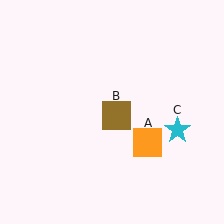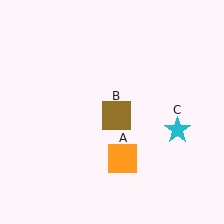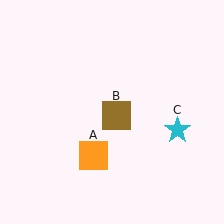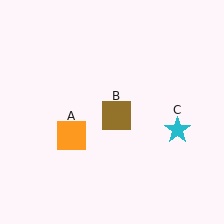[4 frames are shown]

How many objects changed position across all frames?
1 object changed position: orange square (object A).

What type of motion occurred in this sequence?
The orange square (object A) rotated clockwise around the center of the scene.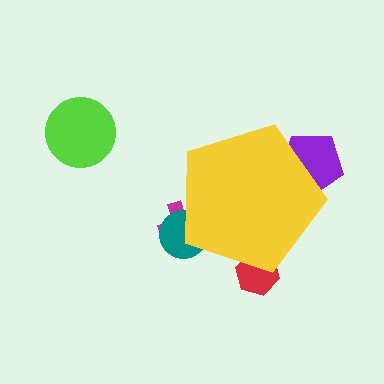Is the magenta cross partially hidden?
Yes, the magenta cross is partially hidden behind the yellow pentagon.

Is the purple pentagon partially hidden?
Yes, the purple pentagon is partially hidden behind the yellow pentagon.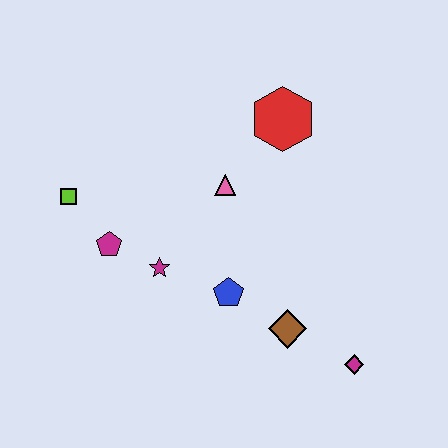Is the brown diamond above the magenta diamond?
Yes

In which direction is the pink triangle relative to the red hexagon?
The pink triangle is below the red hexagon.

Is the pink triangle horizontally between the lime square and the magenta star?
No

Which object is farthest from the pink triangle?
The magenta diamond is farthest from the pink triangle.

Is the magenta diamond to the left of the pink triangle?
No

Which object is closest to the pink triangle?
The red hexagon is closest to the pink triangle.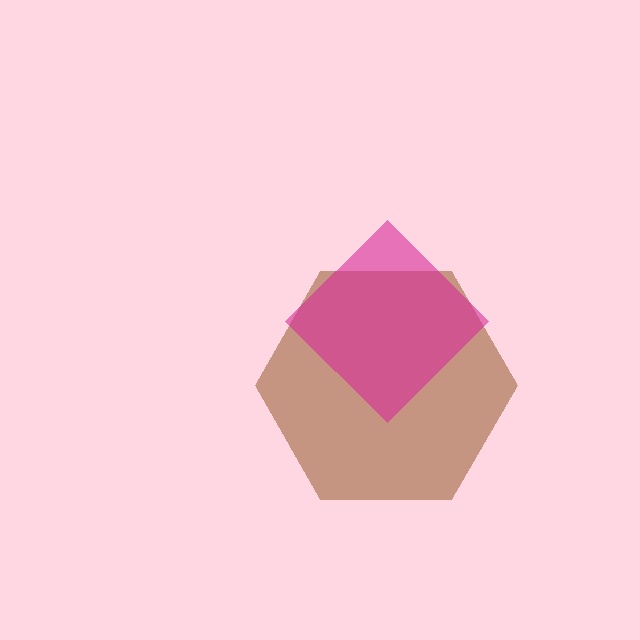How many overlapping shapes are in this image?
There are 2 overlapping shapes in the image.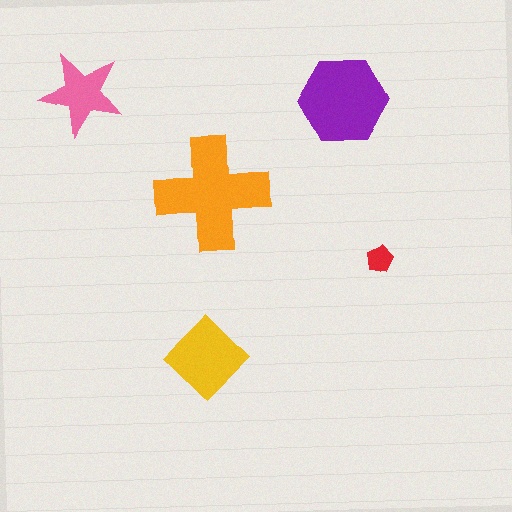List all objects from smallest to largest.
The red pentagon, the pink star, the yellow diamond, the purple hexagon, the orange cross.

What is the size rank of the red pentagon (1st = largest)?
5th.